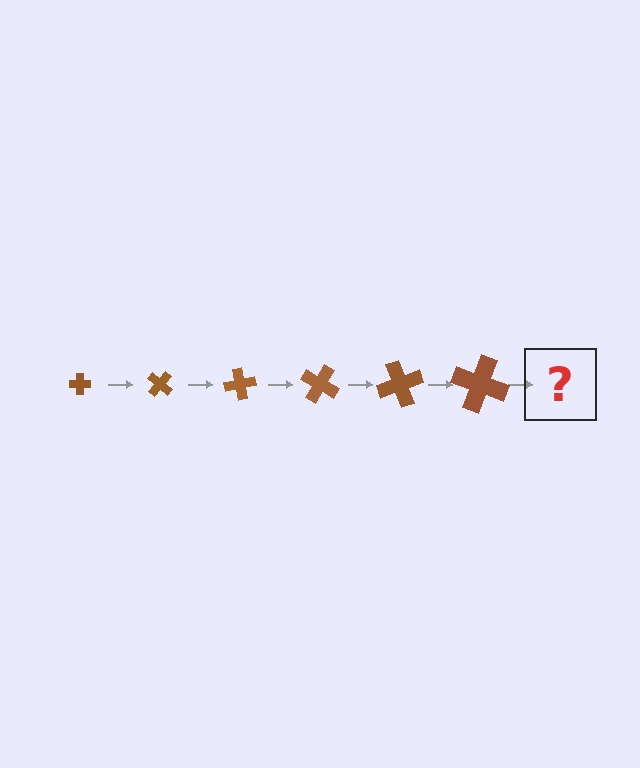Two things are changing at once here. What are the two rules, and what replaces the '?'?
The two rules are that the cross grows larger each step and it rotates 40 degrees each step. The '?' should be a cross, larger than the previous one and rotated 240 degrees from the start.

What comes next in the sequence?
The next element should be a cross, larger than the previous one and rotated 240 degrees from the start.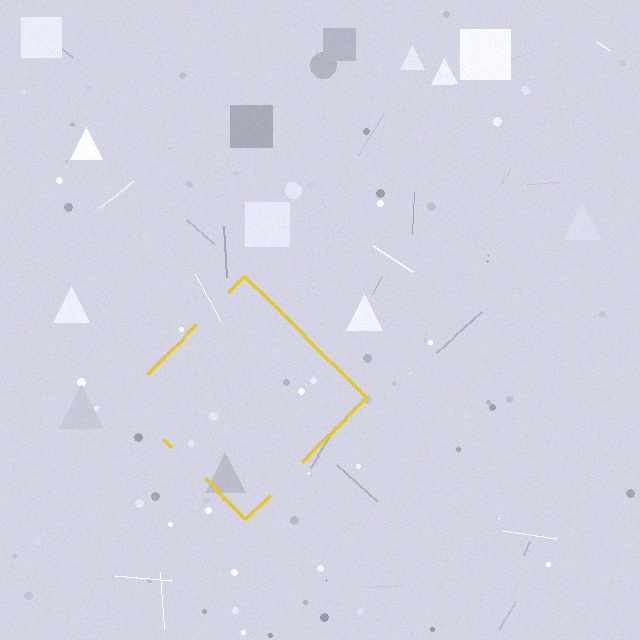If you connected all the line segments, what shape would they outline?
They would outline a diamond.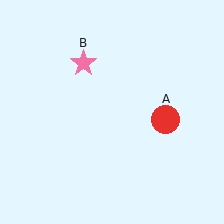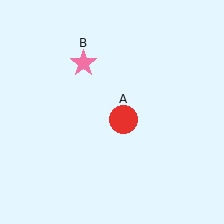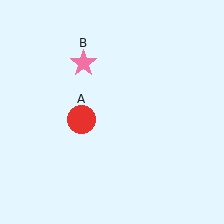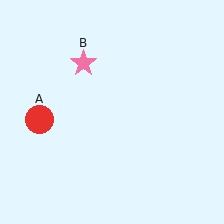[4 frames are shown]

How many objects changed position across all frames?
1 object changed position: red circle (object A).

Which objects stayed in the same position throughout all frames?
Pink star (object B) remained stationary.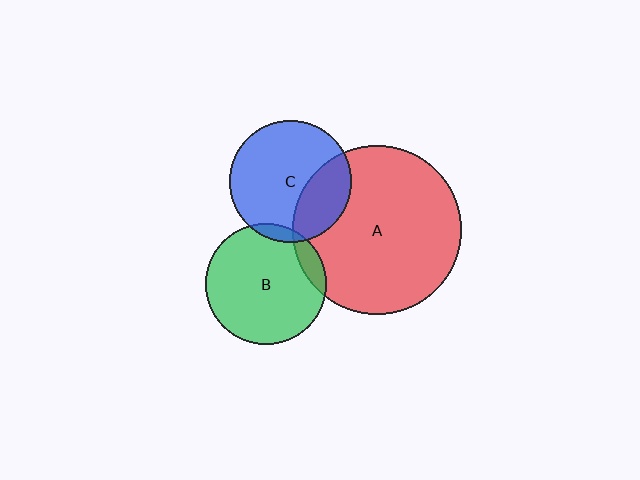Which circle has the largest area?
Circle A (red).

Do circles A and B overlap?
Yes.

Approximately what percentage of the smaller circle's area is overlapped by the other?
Approximately 10%.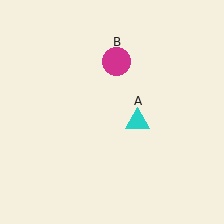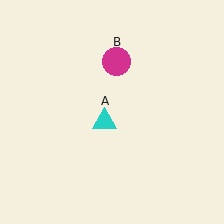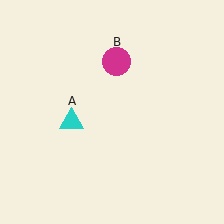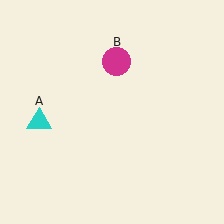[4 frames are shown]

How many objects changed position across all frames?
1 object changed position: cyan triangle (object A).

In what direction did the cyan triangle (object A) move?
The cyan triangle (object A) moved left.